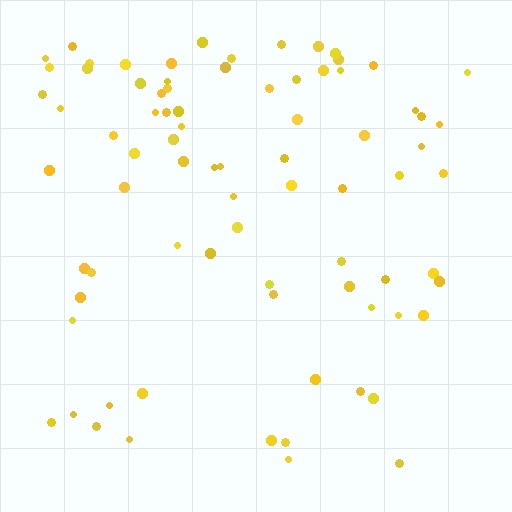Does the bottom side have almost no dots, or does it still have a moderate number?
Still a moderate number, just noticeably fewer than the top.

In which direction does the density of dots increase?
From bottom to top, with the top side densest.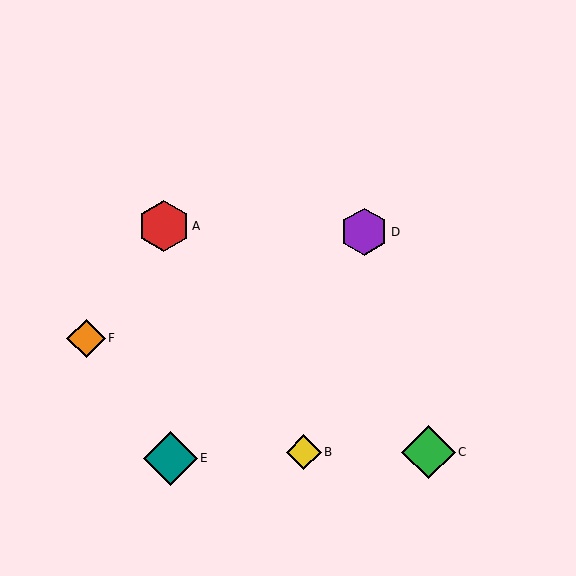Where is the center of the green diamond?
The center of the green diamond is at (428, 452).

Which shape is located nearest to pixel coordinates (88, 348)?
The orange diamond (labeled F) at (86, 338) is nearest to that location.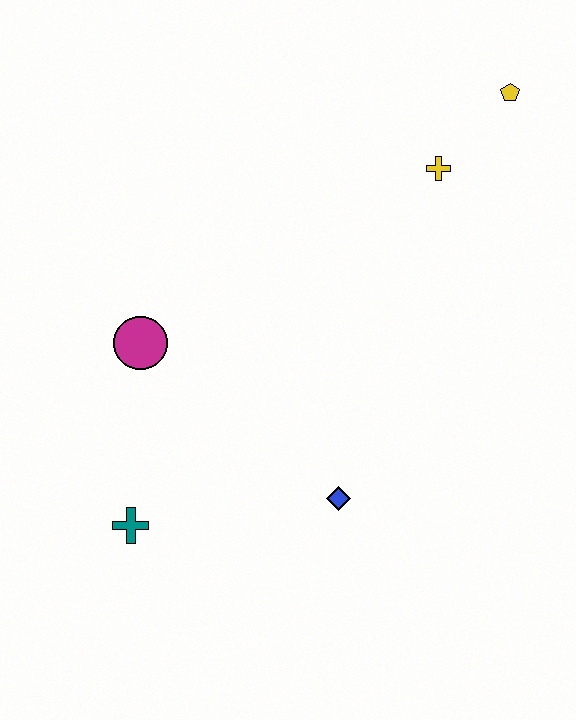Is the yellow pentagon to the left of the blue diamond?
No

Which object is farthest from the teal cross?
The yellow pentagon is farthest from the teal cross.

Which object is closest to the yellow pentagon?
The yellow cross is closest to the yellow pentagon.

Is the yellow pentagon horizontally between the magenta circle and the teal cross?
No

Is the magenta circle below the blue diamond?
No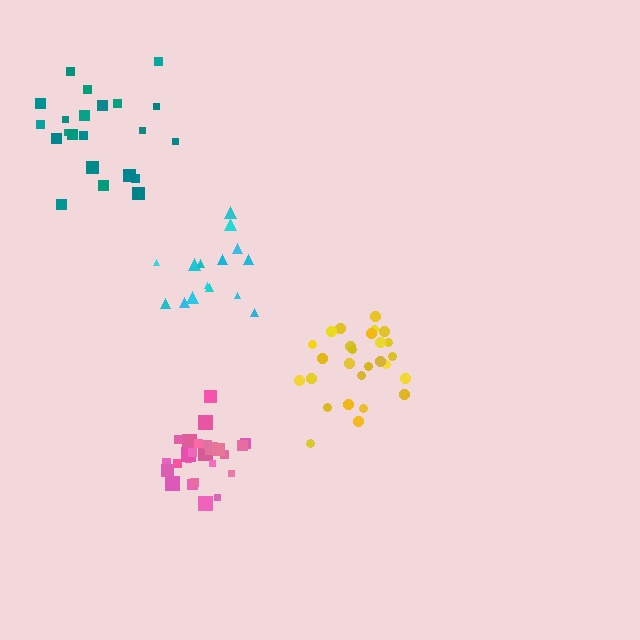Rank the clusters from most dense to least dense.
pink, yellow, cyan, teal.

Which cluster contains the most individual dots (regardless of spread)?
Yellow (28).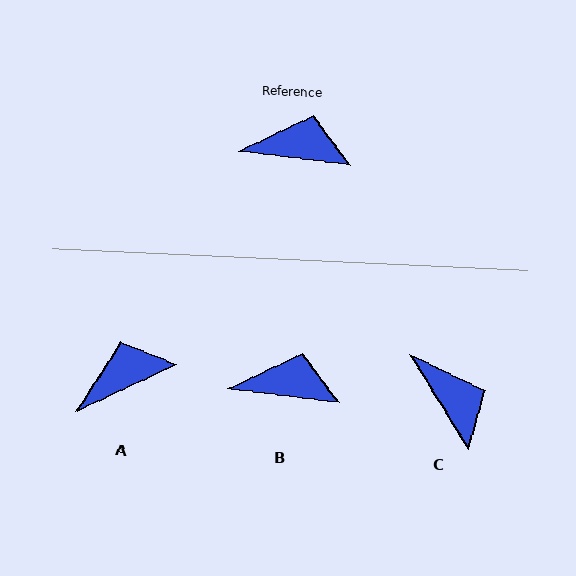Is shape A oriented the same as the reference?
No, it is off by about 32 degrees.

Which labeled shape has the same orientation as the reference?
B.